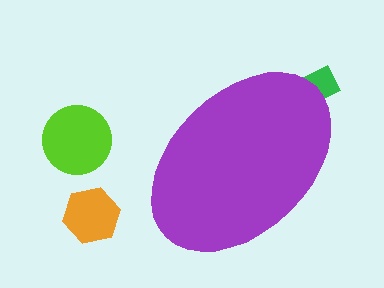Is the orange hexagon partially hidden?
No, the orange hexagon is fully visible.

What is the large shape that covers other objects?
A purple ellipse.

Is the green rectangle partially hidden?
Yes, the green rectangle is partially hidden behind the purple ellipse.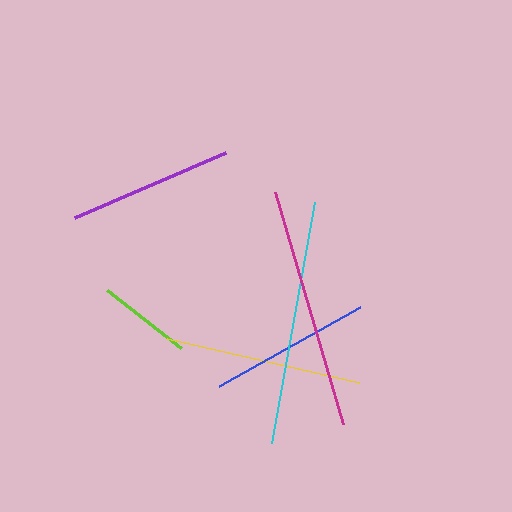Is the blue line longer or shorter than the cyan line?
The cyan line is longer than the blue line.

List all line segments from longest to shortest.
From longest to shortest: cyan, magenta, yellow, purple, blue, lime.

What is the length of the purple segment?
The purple segment is approximately 164 pixels long.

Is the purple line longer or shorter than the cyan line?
The cyan line is longer than the purple line.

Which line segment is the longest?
The cyan line is the longest at approximately 245 pixels.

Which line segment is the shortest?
The lime line is the shortest at approximately 94 pixels.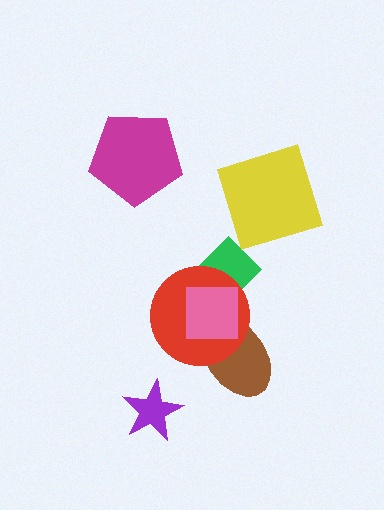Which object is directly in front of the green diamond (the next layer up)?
The red circle is directly in front of the green diamond.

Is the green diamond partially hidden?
Yes, it is partially covered by another shape.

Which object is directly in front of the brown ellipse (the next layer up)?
The red circle is directly in front of the brown ellipse.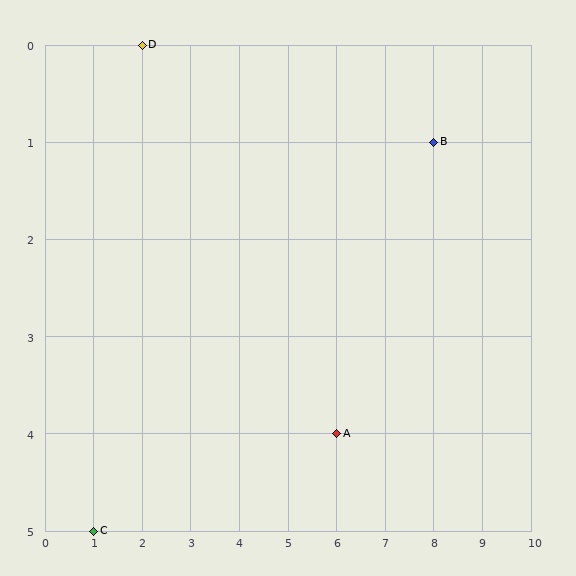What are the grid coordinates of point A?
Point A is at grid coordinates (6, 4).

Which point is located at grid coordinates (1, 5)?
Point C is at (1, 5).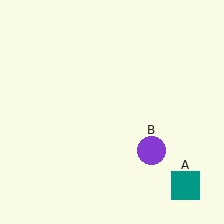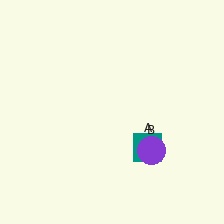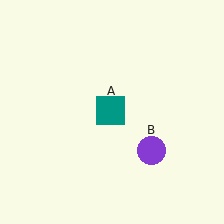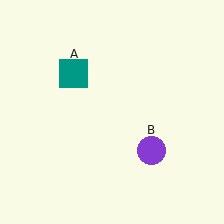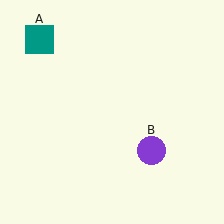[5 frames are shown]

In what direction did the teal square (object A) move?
The teal square (object A) moved up and to the left.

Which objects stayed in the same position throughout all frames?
Purple circle (object B) remained stationary.